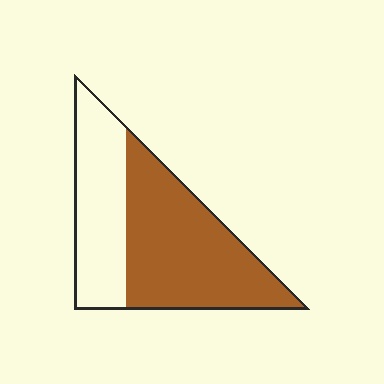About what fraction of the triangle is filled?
About three fifths (3/5).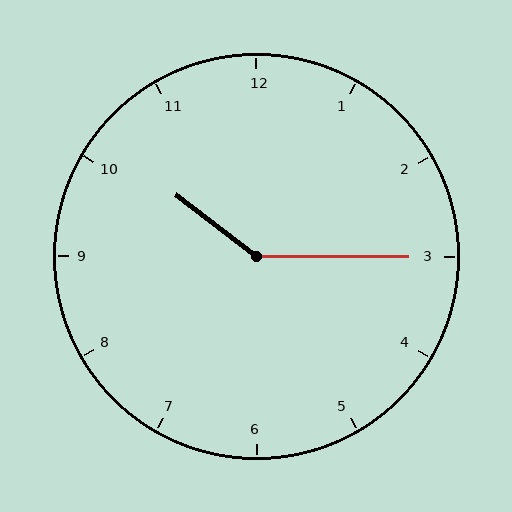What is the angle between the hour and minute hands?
Approximately 142 degrees.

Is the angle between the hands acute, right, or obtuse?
It is obtuse.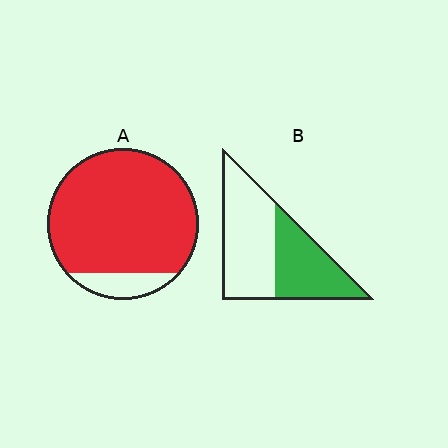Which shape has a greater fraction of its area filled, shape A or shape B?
Shape A.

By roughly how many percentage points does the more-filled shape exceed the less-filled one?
By roughly 45 percentage points (A over B).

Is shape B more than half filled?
No.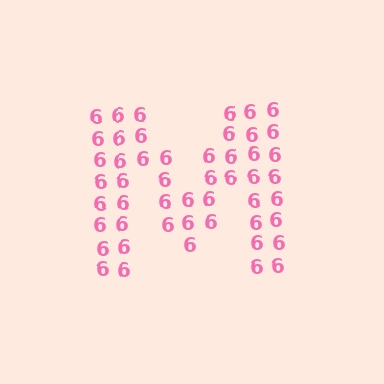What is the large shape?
The large shape is the letter M.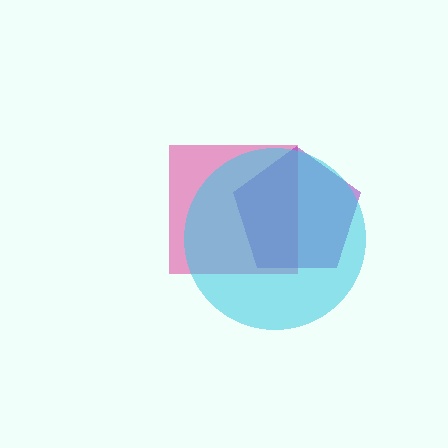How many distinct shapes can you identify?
There are 3 distinct shapes: a pink square, a purple pentagon, a cyan circle.